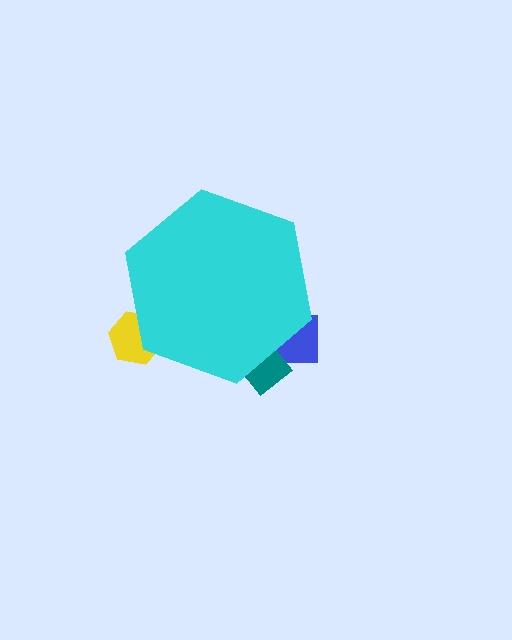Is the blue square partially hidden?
Yes, the blue square is partially hidden behind the cyan hexagon.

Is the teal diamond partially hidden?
Yes, the teal diamond is partially hidden behind the cyan hexagon.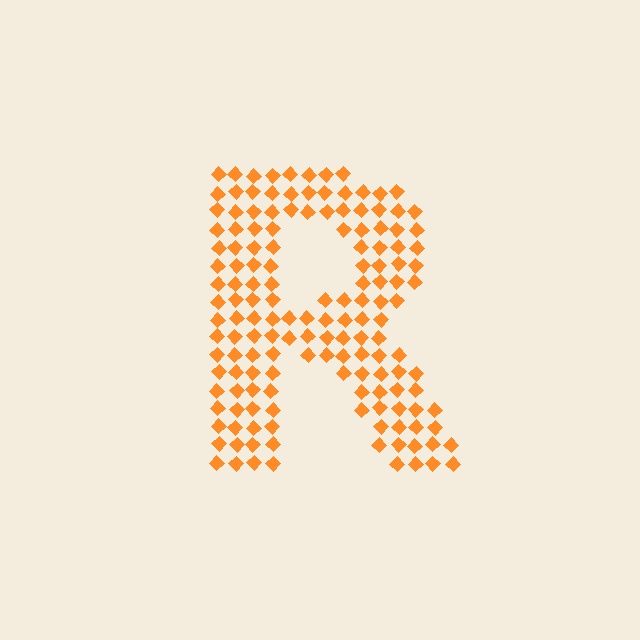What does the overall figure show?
The overall figure shows the letter R.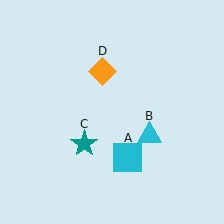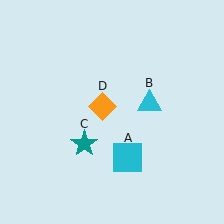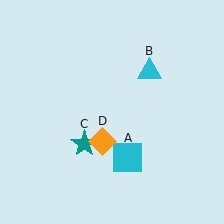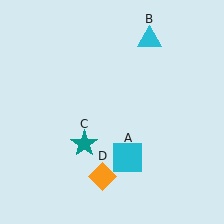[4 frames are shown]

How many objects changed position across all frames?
2 objects changed position: cyan triangle (object B), orange diamond (object D).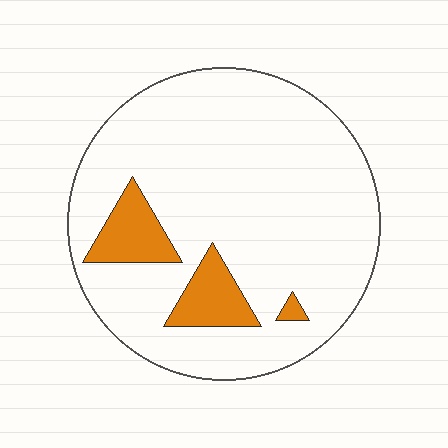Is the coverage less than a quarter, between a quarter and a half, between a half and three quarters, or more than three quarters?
Less than a quarter.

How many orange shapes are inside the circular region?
3.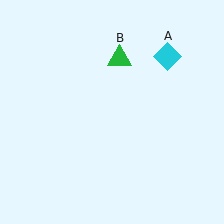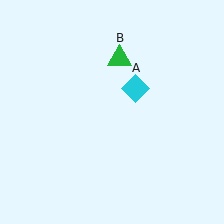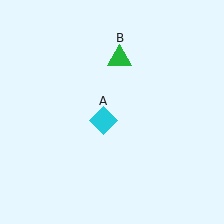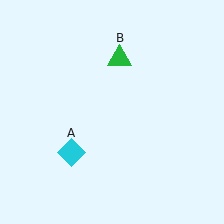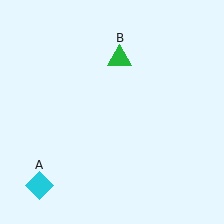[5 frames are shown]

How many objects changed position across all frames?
1 object changed position: cyan diamond (object A).